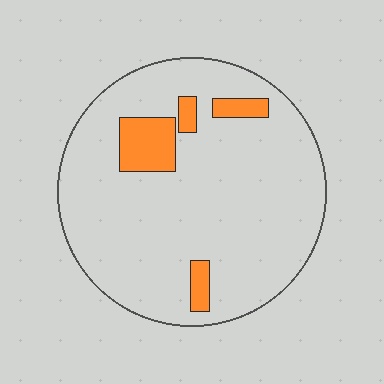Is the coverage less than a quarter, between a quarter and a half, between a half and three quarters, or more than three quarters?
Less than a quarter.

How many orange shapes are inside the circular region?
4.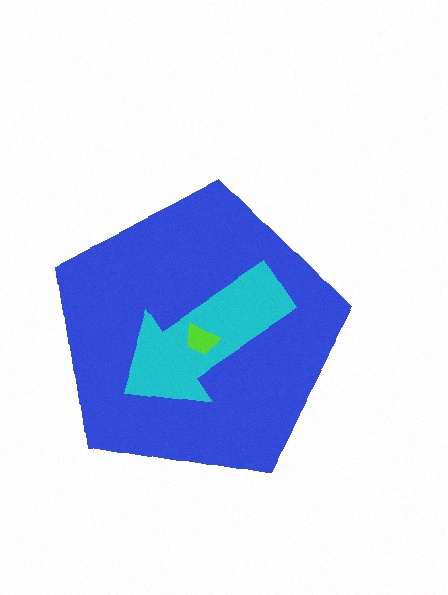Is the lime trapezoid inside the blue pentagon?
Yes.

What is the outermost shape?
The blue pentagon.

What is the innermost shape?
The lime trapezoid.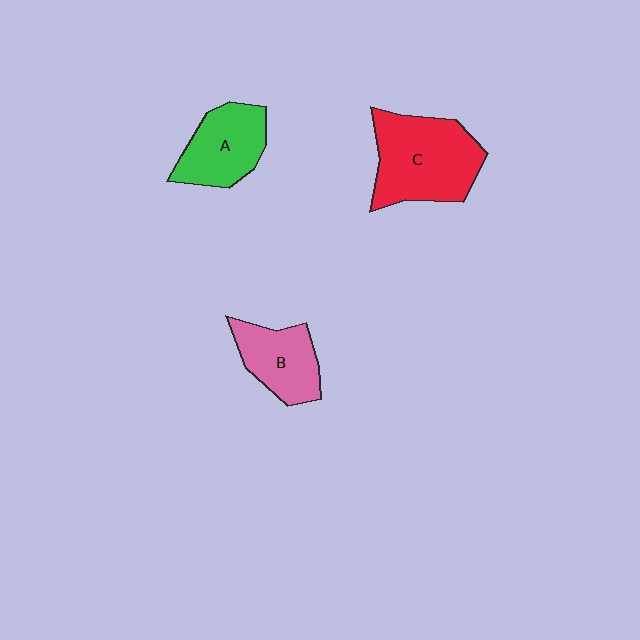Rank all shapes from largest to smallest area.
From largest to smallest: C (red), A (green), B (pink).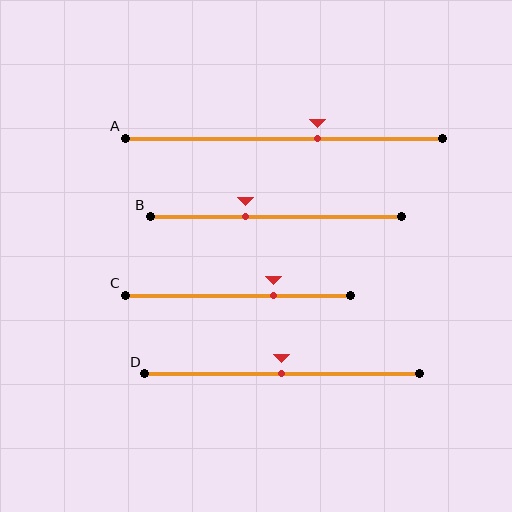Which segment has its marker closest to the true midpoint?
Segment D has its marker closest to the true midpoint.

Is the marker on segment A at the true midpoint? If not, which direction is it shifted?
No, the marker on segment A is shifted to the right by about 10% of the segment length.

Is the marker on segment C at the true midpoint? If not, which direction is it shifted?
No, the marker on segment C is shifted to the right by about 16% of the segment length.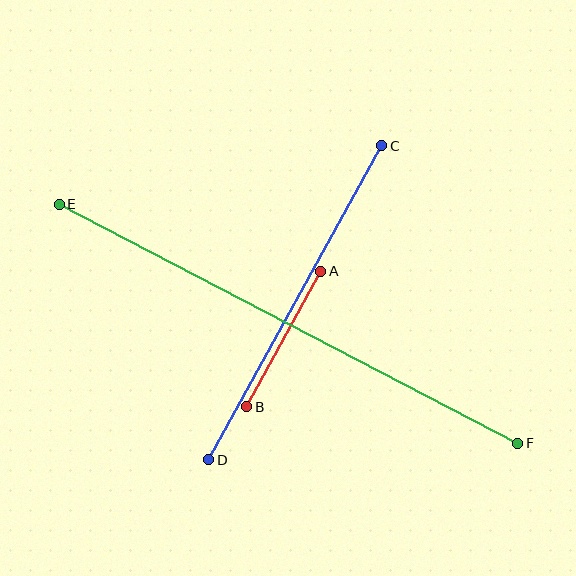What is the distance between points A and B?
The distance is approximately 154 pixels.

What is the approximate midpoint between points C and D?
The midpoint is at approximately (295, 303) pixels.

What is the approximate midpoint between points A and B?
The midpoint is at approximately (284, 339) pixels.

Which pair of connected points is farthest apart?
Points E and F are farthest apart.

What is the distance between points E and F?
The distance is approximately 517 pixels.